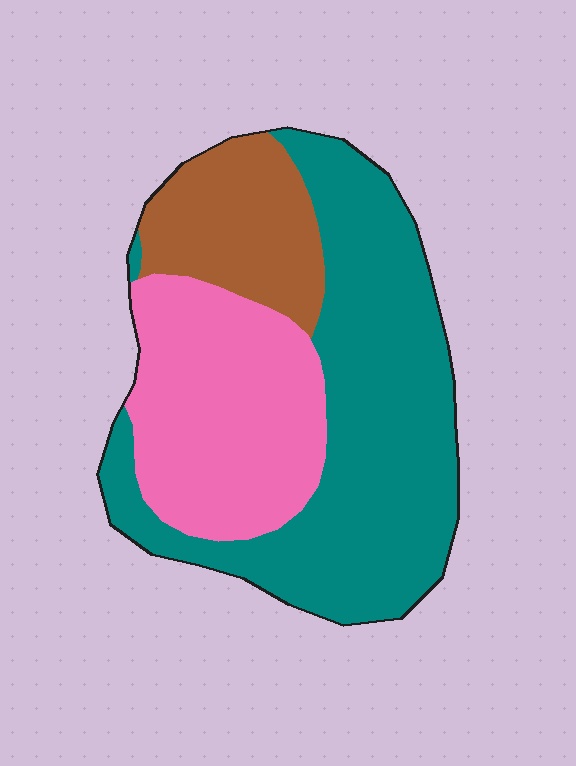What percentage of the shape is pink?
Pink covers 31% of the shape.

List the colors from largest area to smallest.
From largest to smallest: teal, pink, brown.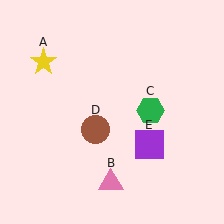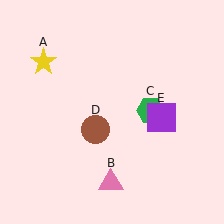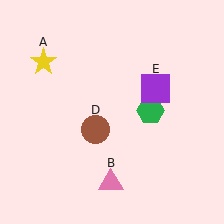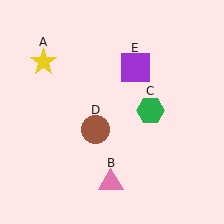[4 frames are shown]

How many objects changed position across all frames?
1 object changed position: purple square (object E).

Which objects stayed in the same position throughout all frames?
Yellow star (object A) and pink triangle (object B) and green hexagon (object C) and brown circle (object D) remained stationary.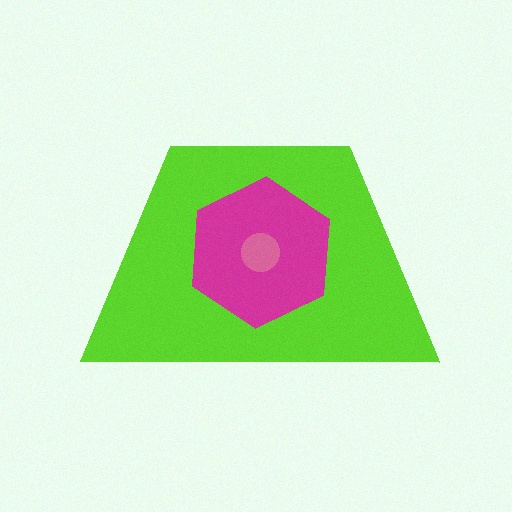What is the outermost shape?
The lime trapezoid.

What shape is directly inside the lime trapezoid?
The magenta hexagon.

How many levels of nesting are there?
3.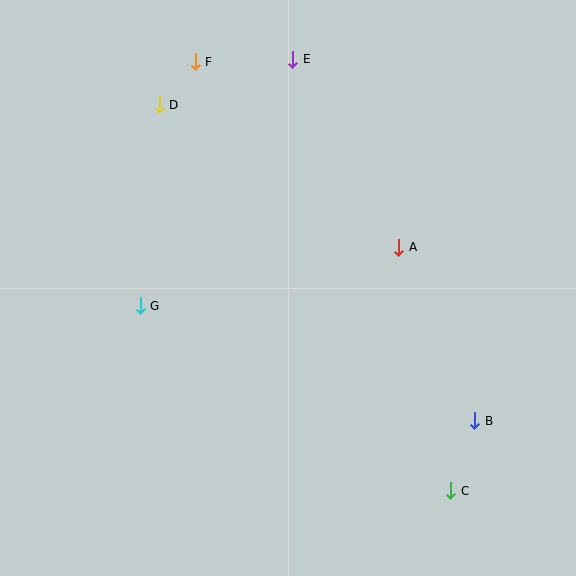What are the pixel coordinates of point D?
Point D is at (159, 105).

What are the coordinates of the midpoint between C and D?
The midpoint between C and D is at (305, 298).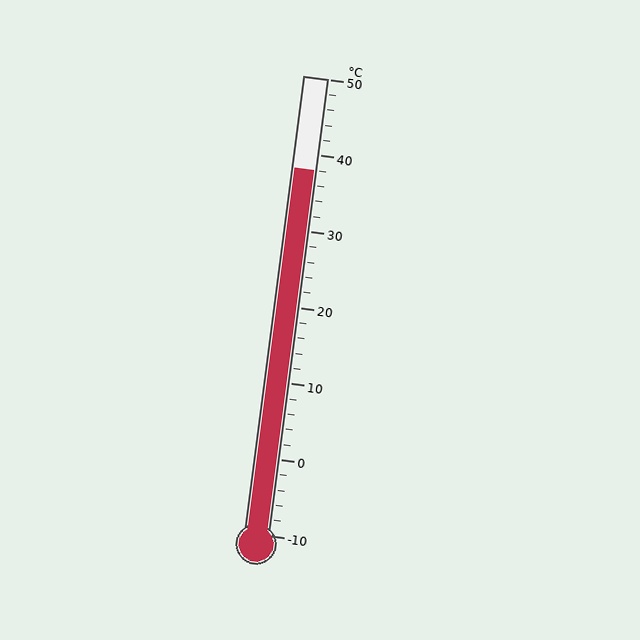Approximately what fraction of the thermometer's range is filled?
The thermometer is filled to approximately 80% of its range.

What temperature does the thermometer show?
The thermometer shows approximately 38°C.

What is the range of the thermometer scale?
The thermometer scale ranges from -10°C to 50°C.